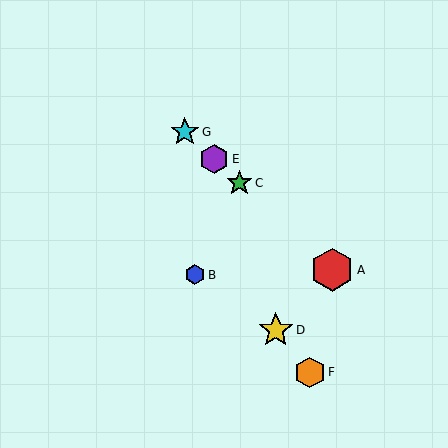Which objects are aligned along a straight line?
Objects A, C, E, G are aligned along a straight line.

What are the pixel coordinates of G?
Object G is at (185, 132).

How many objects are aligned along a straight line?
4 objects (A, C, E, G) are aligned along a straight line.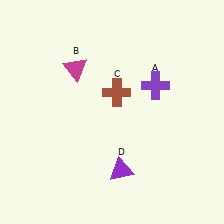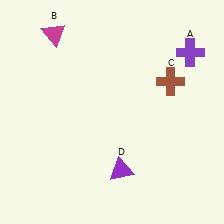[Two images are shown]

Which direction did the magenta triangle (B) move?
The magenta triangle (B) moved up.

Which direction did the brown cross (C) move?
The brown cross (C) moved right.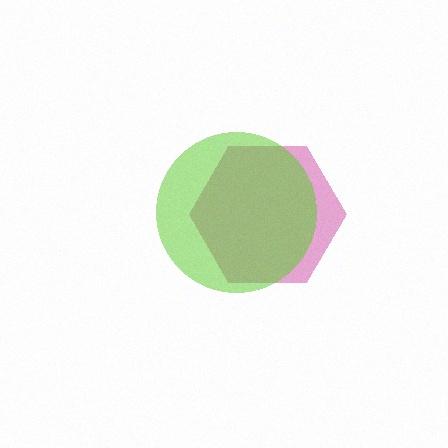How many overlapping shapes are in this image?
There are 2 overlapping shapes in the image.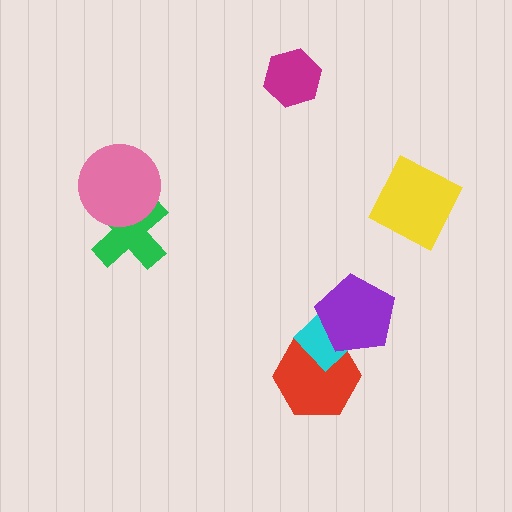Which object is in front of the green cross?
The pink circle is in front of the green cross.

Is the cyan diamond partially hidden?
Yes, it is partially covered by another shape.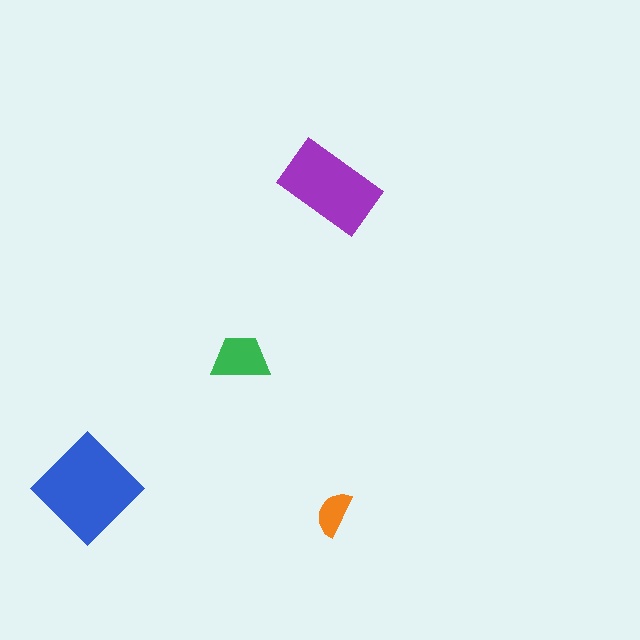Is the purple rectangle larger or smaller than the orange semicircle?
Larger.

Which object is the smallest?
The orange semicircle.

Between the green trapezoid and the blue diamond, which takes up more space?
The blue diamond.